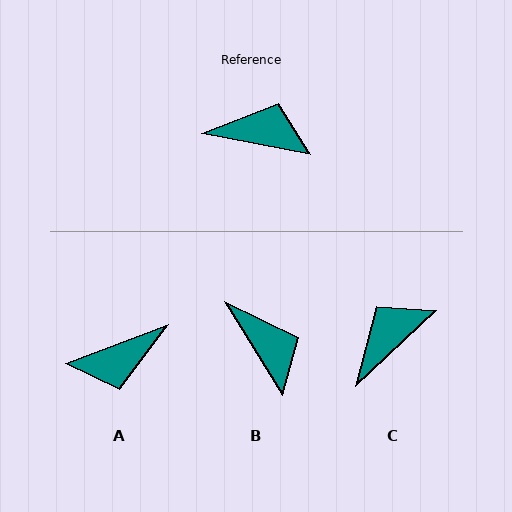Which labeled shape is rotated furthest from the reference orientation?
A, about 148 degrees away.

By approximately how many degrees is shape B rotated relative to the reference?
Approximately 48 degrees clockwise.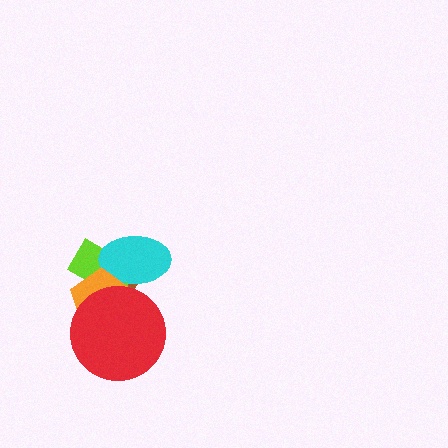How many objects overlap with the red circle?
3 objects overlap with the red circle.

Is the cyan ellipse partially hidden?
Yes, it is partially covered by another shape.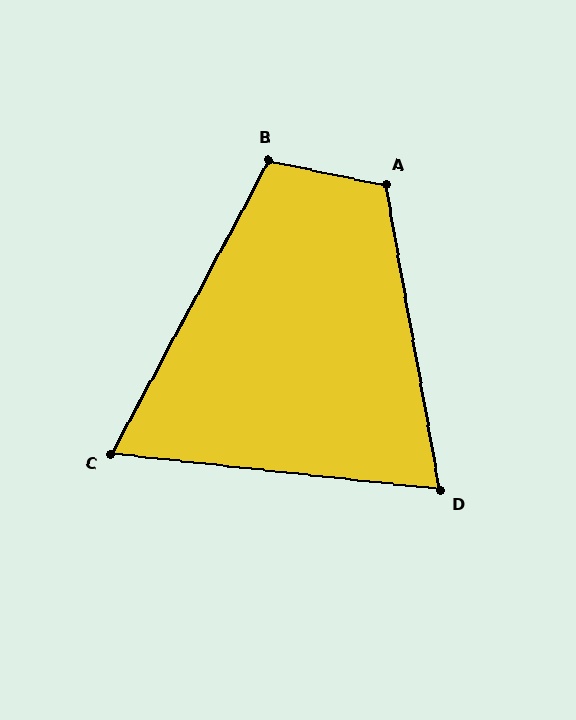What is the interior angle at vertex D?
Approximately 74 degrees (acute).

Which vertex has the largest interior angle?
A, at approximately 112 degrees.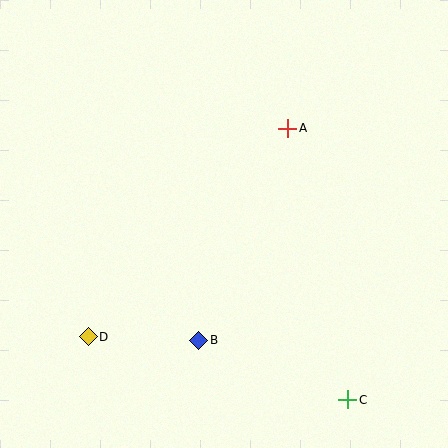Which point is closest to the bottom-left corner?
Point D is closest to the bottom-left corner.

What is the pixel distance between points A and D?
The distance between A and D is 289 pixels.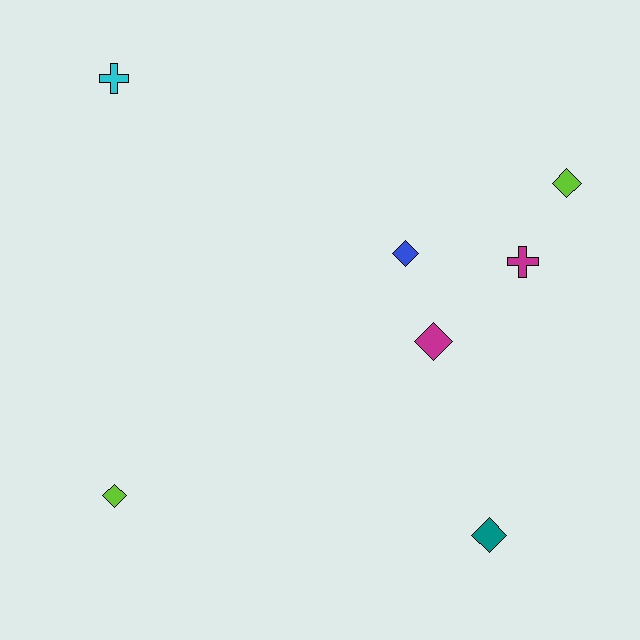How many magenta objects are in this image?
There are 2 magenta objects.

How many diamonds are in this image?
There are 5 diamonds.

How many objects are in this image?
There are 7 objects.